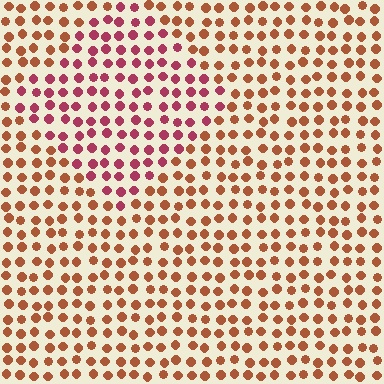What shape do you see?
I see a diamond.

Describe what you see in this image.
The image is filled with small brown elements in a uniform arrangement. A diamond-shaped region is visible where the elements are tinted to a slightly different hue, forming a subtle color boundary.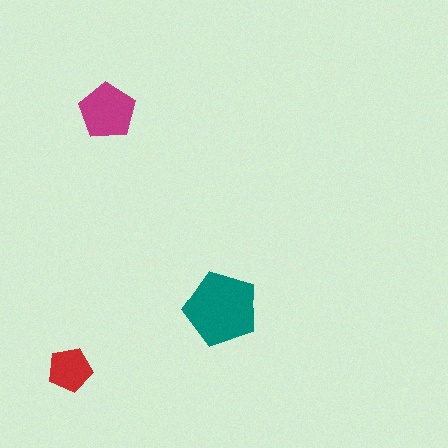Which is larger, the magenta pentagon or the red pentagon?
The magenta one.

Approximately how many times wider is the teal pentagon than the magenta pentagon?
About 1.5 times wider.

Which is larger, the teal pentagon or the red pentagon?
The teal one.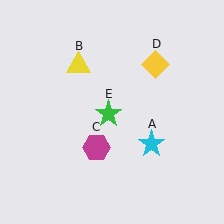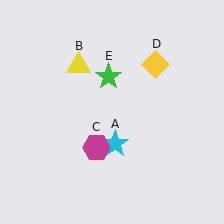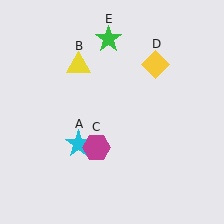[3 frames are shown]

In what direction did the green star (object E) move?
The green star (object E) moved up.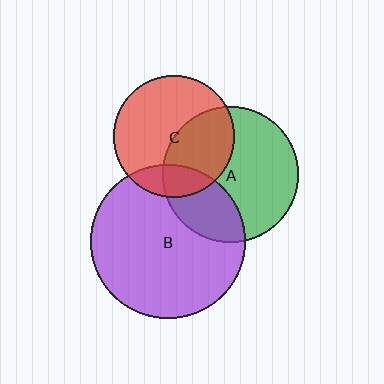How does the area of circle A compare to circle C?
Approximately 1.3 times.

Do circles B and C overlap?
Yes.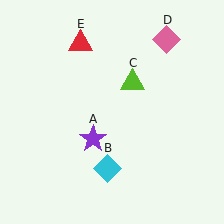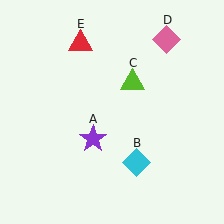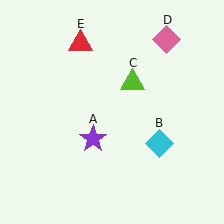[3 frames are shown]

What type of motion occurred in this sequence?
The cyan diamond (object B) rotated counterclockwise around the center of the scene.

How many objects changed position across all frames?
1 object changed position: cyan diamond (object B).